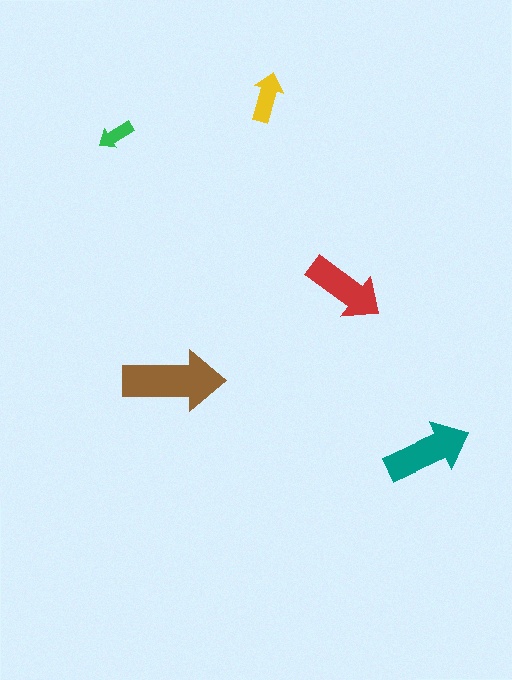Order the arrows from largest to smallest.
the brown one, the teal one, the red one, the yellow one, the green one.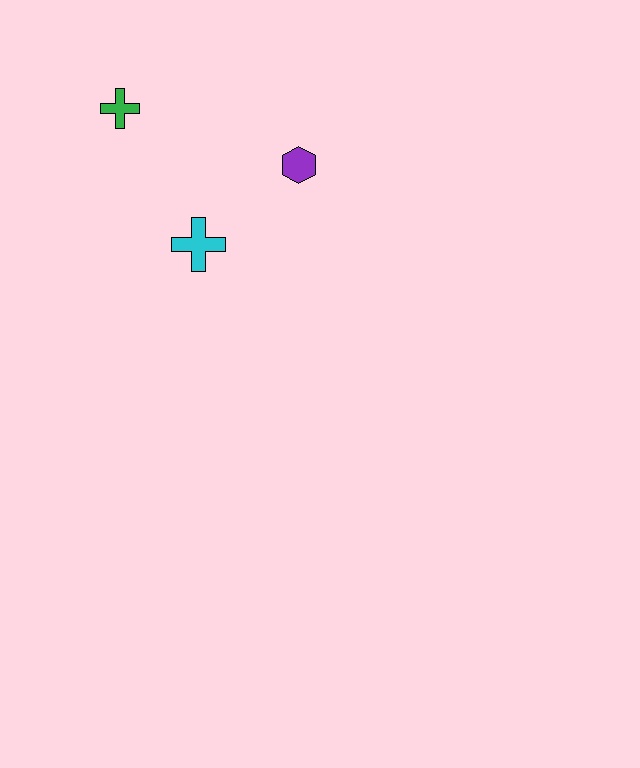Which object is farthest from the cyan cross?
The green cross is farthest from the cyan cross.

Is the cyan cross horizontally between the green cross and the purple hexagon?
Yes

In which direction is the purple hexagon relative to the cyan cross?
The purple hexagon is to the right of the cyan cross.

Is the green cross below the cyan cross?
No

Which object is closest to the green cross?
The cyan cross is closest to the green cross.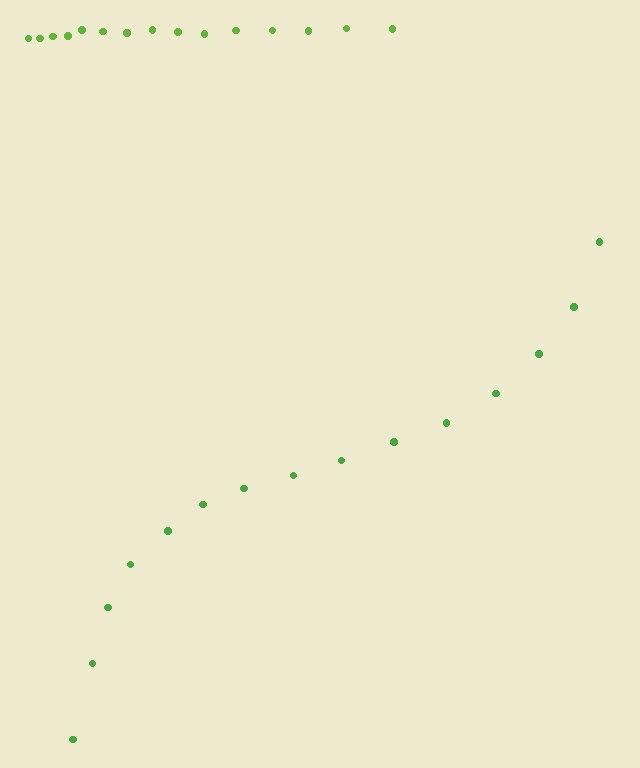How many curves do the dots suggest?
There are 2 distinct paths.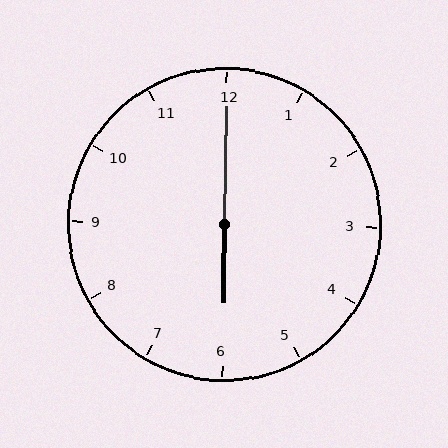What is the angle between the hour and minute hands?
Approximately 180 degrees.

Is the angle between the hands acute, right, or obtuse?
It is obtuse.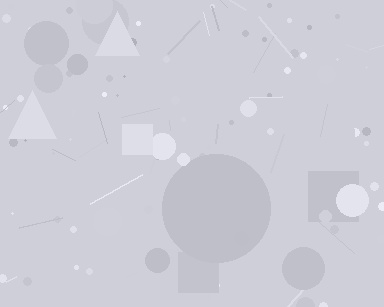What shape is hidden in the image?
A circle is hidden in the image.